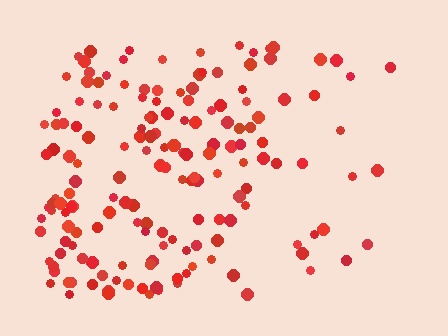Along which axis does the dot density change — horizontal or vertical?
Horizontal.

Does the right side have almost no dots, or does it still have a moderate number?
Still a moderate number, just noticeably fewer than the left.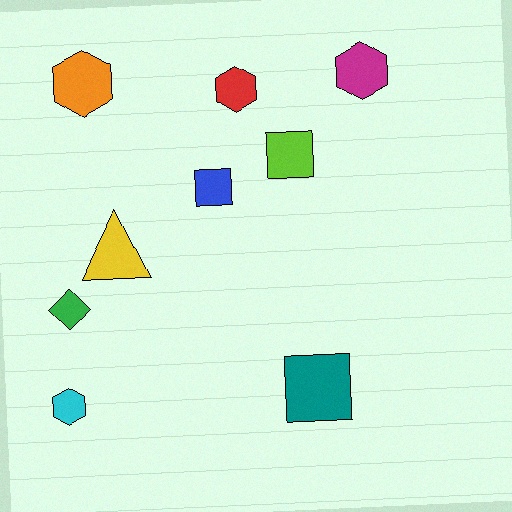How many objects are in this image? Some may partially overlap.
There are 9 objects.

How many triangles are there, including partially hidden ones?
There is 1 triangle.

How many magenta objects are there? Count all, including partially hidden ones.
There is 1 magenta object.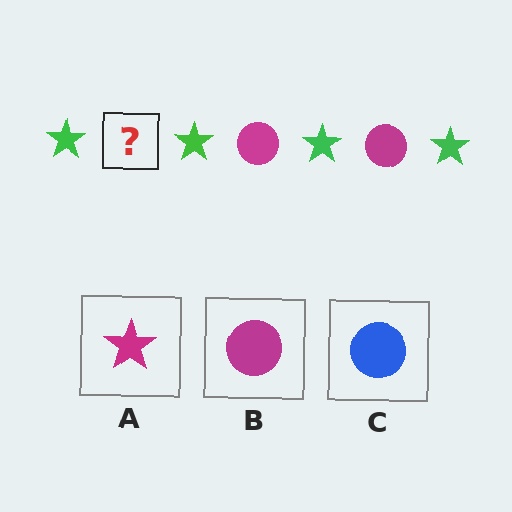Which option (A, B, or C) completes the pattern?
B.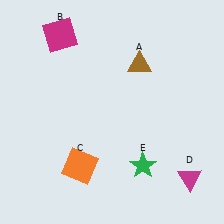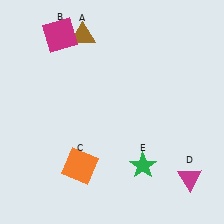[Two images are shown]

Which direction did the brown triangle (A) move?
The brown triangle (A) moved left.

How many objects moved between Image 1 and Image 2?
1 object moved between the two images.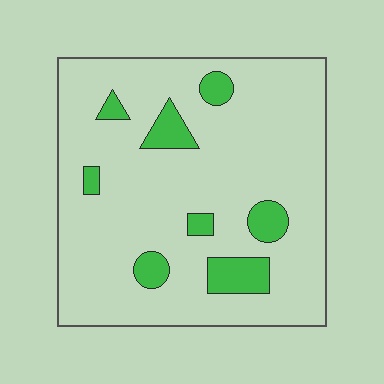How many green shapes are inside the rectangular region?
8.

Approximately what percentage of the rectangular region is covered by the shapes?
Approximately 10%.